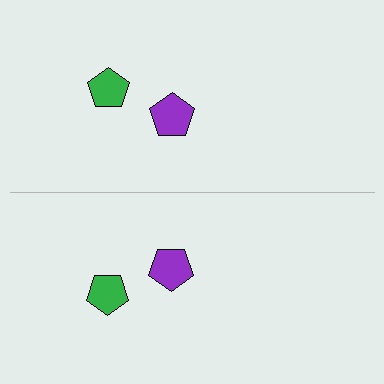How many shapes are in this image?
There are 4 shapes in this image.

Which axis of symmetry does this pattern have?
The pattern has a horizontal axis of symmetry running through the center of the image.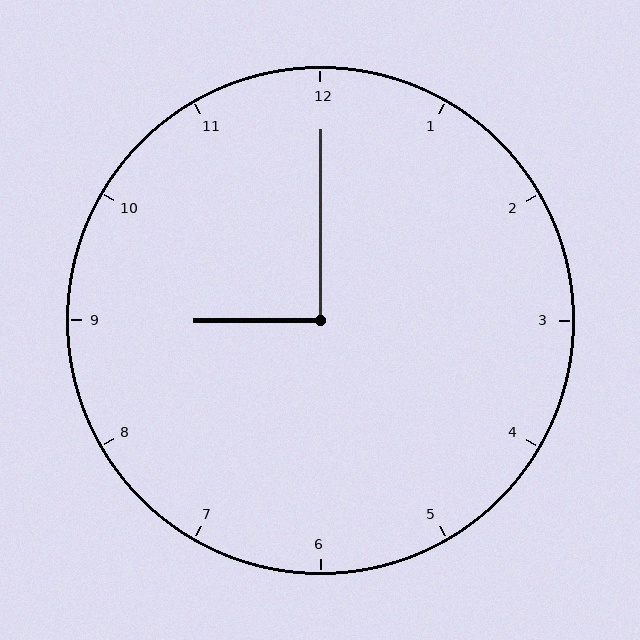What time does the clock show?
9:00.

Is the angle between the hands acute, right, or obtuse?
It is right.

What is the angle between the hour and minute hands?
Approximately 90 degrees.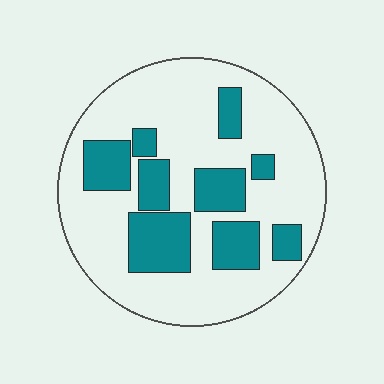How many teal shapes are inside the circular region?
9.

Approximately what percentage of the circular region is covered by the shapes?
Approximately 30%.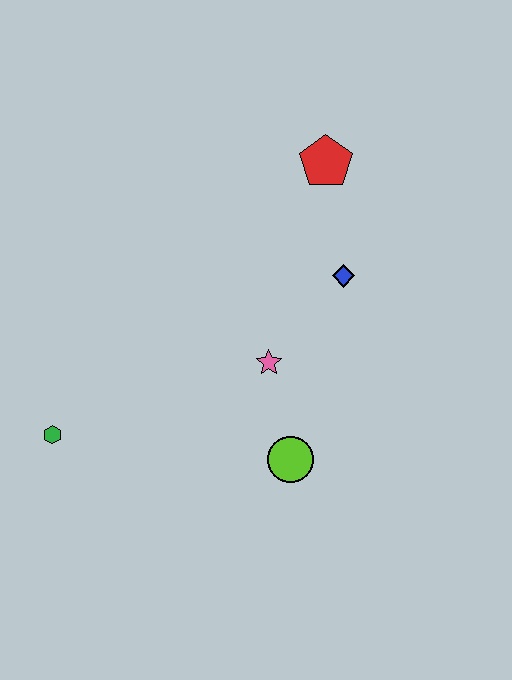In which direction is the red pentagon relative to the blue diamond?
The red pentagon is above the blue diamond.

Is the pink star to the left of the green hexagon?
No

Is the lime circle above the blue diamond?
No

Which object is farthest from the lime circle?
The red pentagon is farthest from the lime circle.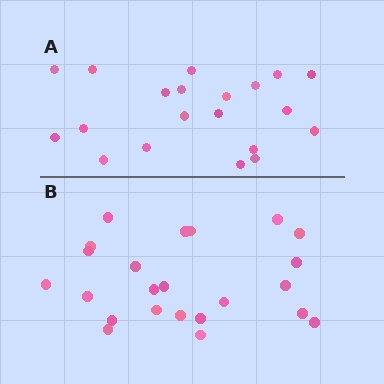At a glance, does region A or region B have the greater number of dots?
Region B (the bottom region) has more dots.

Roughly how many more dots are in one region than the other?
Region B has just a few more — roughly 2 or 3 more dots than region A.